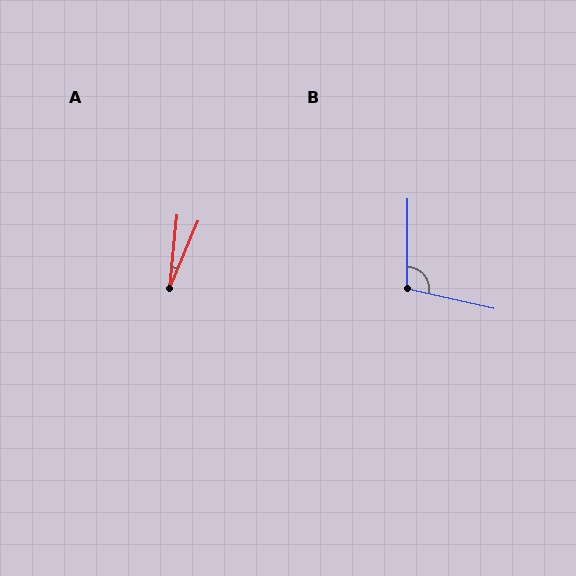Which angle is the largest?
B, at approximately 102 degrees.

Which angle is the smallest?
A, at approximately 17 degrees.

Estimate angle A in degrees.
Approximately 17 degrees.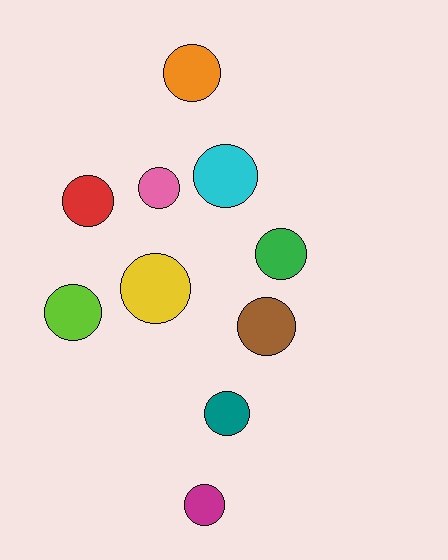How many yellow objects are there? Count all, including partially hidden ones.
There is 1 yellow object.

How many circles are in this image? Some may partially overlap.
There are 10 circles.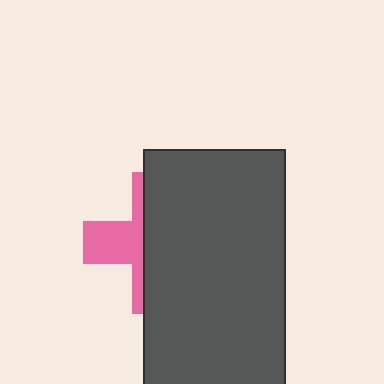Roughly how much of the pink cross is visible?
A small part of it is visible (roughly 36%).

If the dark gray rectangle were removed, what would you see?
You would see the complete pink cross.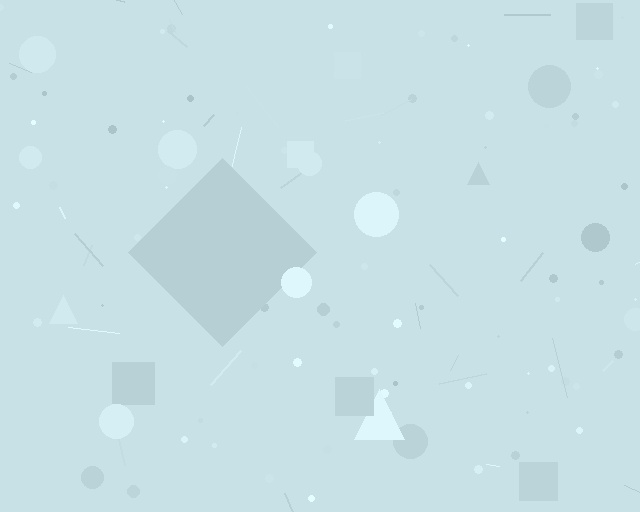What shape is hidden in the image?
A diamond is hidden in the image.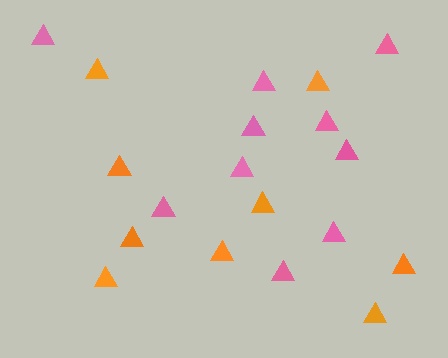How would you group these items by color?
There are 2 groups: one group of orange triangles (9) and one group of pink triangles (10).